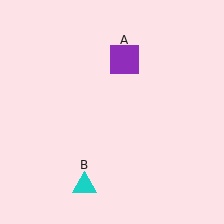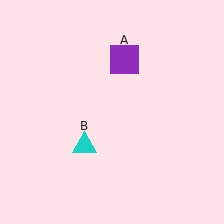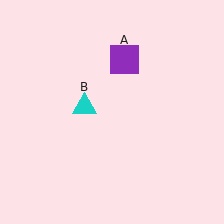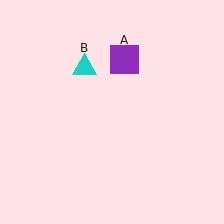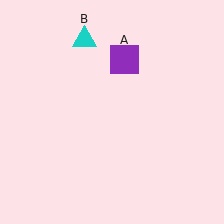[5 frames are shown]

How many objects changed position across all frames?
1 object changed position: cyan triangle (object B).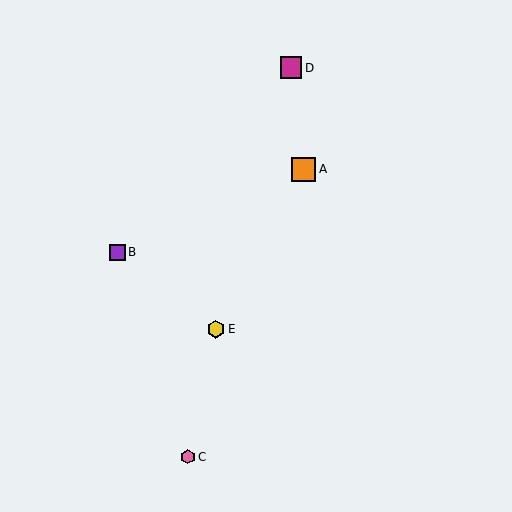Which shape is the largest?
The orange square (labeled A) is the largest.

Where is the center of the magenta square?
The center of the magenta square is at (291, 68).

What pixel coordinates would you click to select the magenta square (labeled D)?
Click at (291, 68) to select the magenta square D.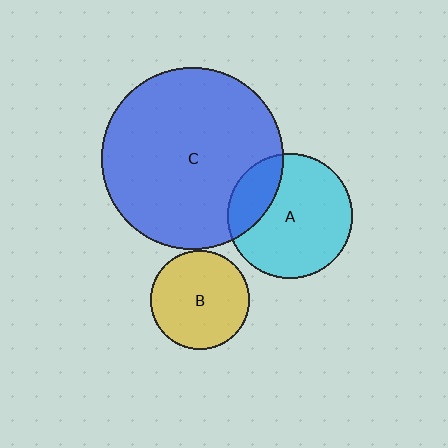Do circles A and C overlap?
Yes.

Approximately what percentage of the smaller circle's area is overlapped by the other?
Approximately 25%.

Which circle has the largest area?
Circle C (blue).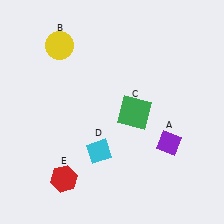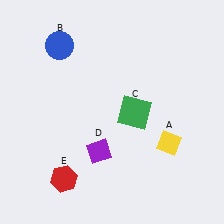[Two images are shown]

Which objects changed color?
A changed from purple to yellow. B changed from yellow to blue. D changed from cyan to purple.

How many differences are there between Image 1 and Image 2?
There are 3 differences between the two images.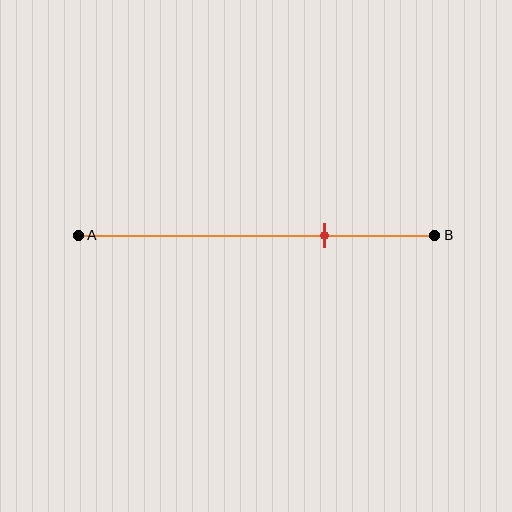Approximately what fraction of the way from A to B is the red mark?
The red mark is approximately 70% of the way from A to B.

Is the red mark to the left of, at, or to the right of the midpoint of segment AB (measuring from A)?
The red mark is to the right of the midpoint of segment AB.